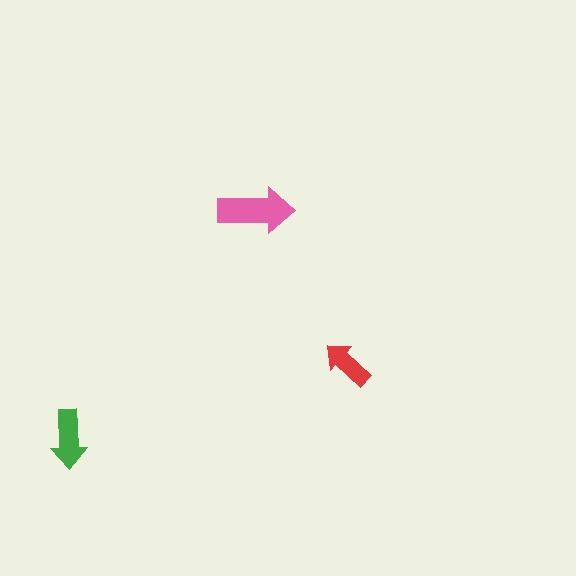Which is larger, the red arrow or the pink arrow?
The pink one.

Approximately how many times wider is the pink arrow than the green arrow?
About 1.5 times wider.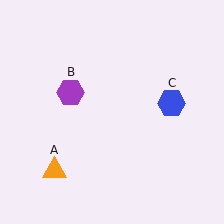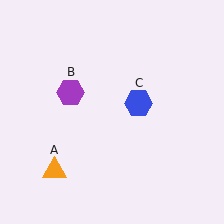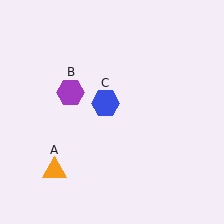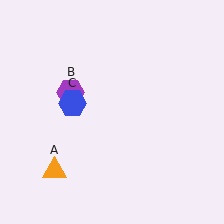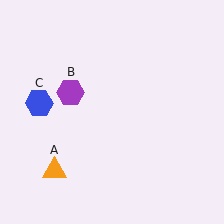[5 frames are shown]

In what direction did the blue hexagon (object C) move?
The blue hexagon (object C) moved left.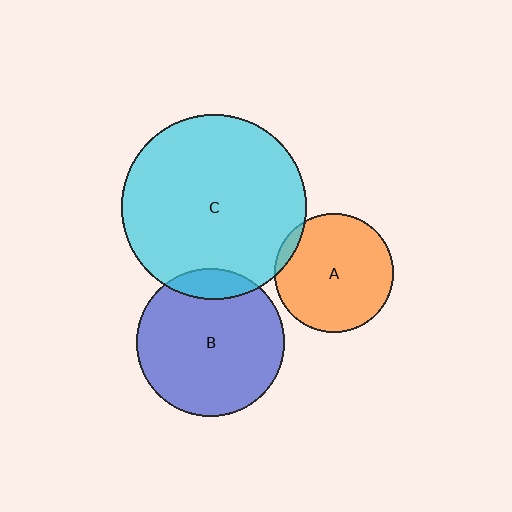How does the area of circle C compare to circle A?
Approximately 2.4 times.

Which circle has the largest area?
Circle C (cyan).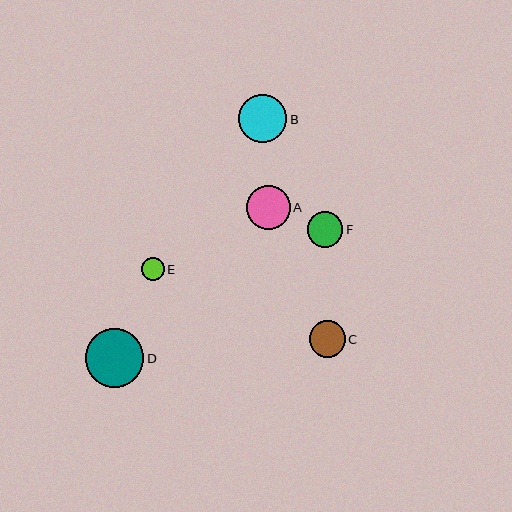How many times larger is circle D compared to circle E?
Circle D is approximately 2.6 times the size of circle E.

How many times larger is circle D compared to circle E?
Circle D is approximately 2.6 times the size of circle E.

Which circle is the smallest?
Circle E is the smallest with a size of approximately 23 pixels.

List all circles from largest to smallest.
From largest to smallest: D, B, A, C, F, E.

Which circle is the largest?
Circle D is the largest with a size of approximately 58 pixels.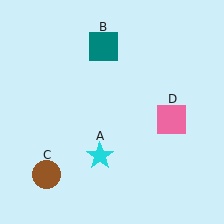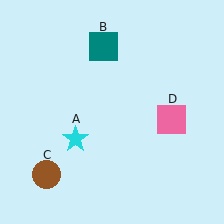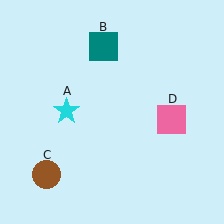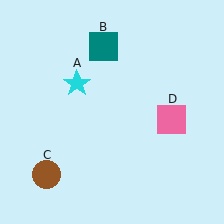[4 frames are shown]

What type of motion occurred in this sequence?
The cyan star (object A) rotated clockwise around the center of the scene.